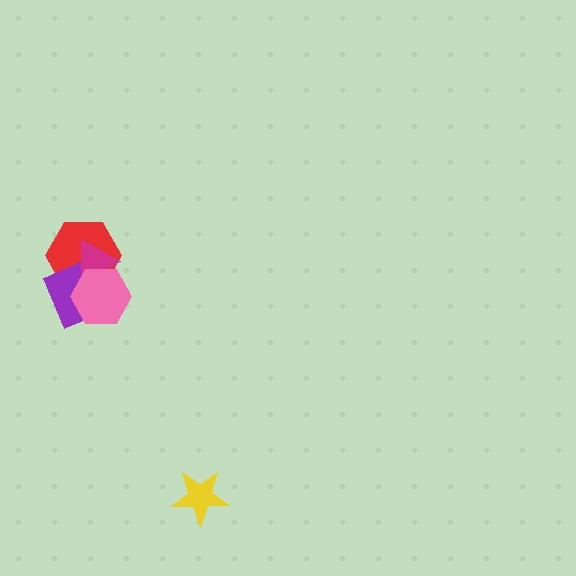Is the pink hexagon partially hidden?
No, no other shape covers it.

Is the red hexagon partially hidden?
Yes, it is partially covered by another shape.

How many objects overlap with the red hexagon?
3 objects overlap with the red hexagon.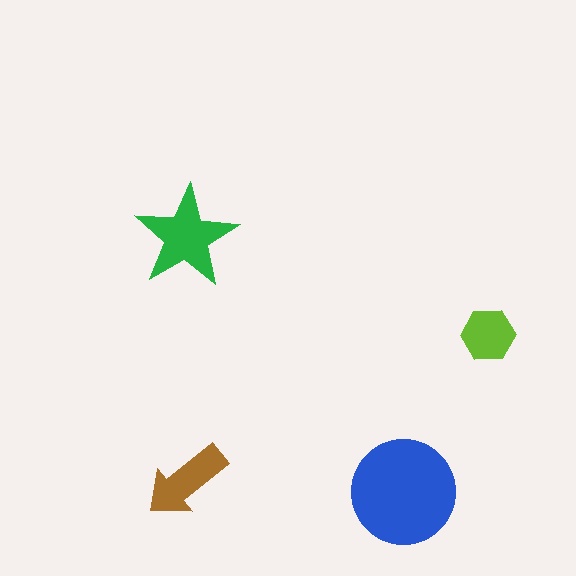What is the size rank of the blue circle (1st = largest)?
1st.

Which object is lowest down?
The blue circle is bottommost.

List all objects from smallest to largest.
The lime hexagon, the brown arrow, the green star, the blue circle.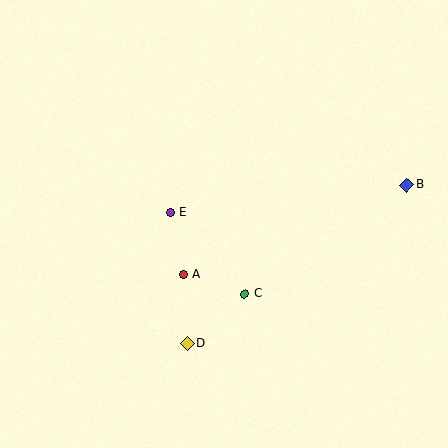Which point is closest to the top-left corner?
Point E is closest to the top-left corner.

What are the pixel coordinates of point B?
Point B is at (407, 185).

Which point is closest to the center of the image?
Point E at (170, 212) is closest to the center.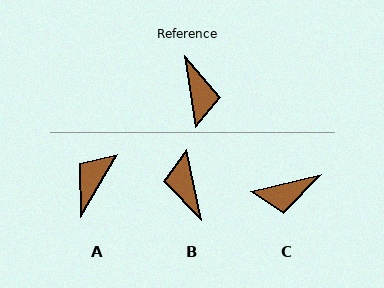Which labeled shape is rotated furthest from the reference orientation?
B, about 176 degrees away.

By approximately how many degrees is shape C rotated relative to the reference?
Approximately 85 degrees clockwise.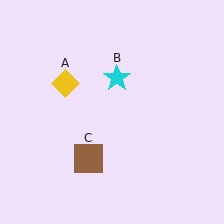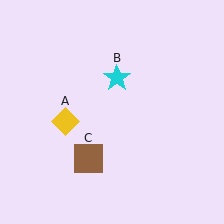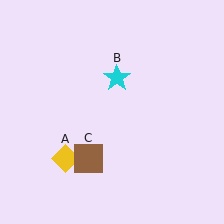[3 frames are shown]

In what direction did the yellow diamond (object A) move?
The yellow diamond (object A) moved down.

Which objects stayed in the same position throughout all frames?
Cyan star (object B) and brown square (object C) remained stationary.